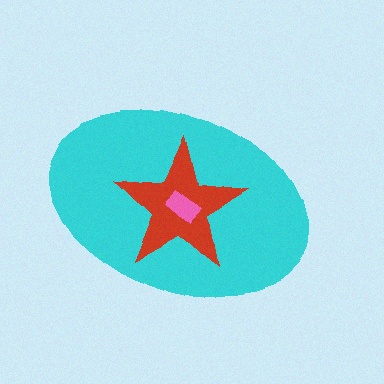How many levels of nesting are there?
3.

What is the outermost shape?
The cyan ellipse.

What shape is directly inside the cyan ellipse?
The red star.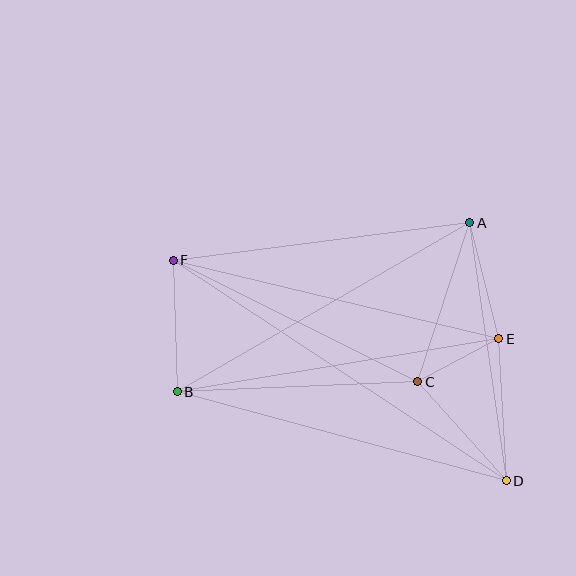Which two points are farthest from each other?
Points D and F are farthest from each other.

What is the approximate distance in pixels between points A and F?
The distance between A and F is approximately 299 pixels.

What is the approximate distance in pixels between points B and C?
The distance between B and C is approximately 241 pixels.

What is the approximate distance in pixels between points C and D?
The distance between C and D is approximately 133 pixels.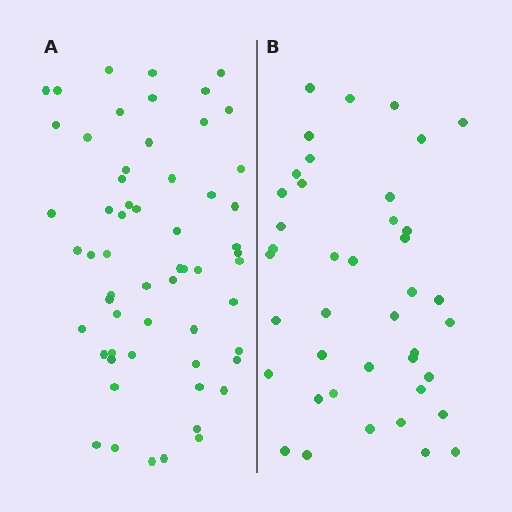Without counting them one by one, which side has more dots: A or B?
Region A (the left region) has more dots.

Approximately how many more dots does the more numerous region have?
Region A has approximately 20 more dots than region B.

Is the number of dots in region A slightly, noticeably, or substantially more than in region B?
Region A has noticeably more, but not dramatically so. The ratio is roughly 1.4 to 1.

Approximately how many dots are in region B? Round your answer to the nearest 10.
About 40 dots. (The exact count is 41, which rounds to 40.)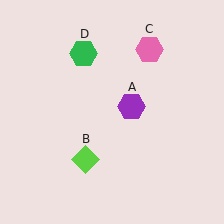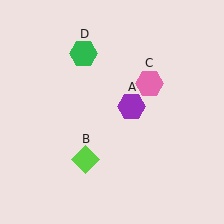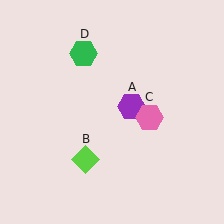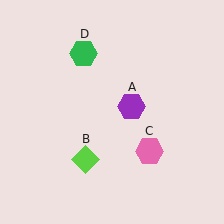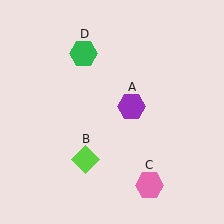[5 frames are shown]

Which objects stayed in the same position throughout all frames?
Purple hexagon (object A) and lime diamond (object B) and green hexagon (object D) remained stationary.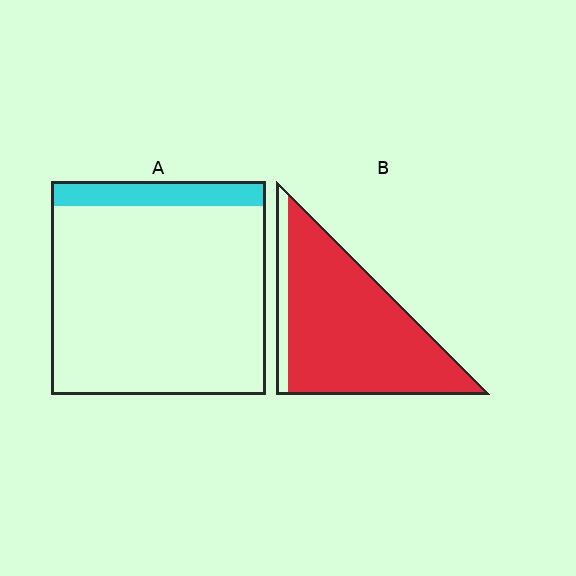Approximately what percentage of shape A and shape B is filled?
A is approximately 10% and B is approximately 90%.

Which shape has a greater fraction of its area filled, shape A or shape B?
Shape B.